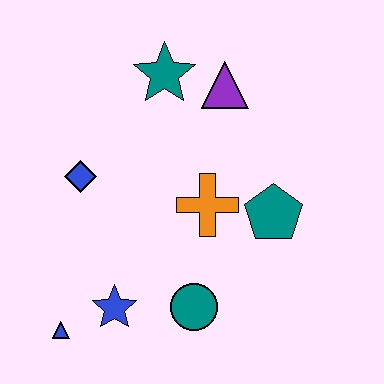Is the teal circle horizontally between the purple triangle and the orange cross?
No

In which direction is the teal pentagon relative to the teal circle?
The teal pentagon is above the teal circle.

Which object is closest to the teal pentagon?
The orange cross is closest to the teal pentagon.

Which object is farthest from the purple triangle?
The blue triangle is farthest from the purple triangle.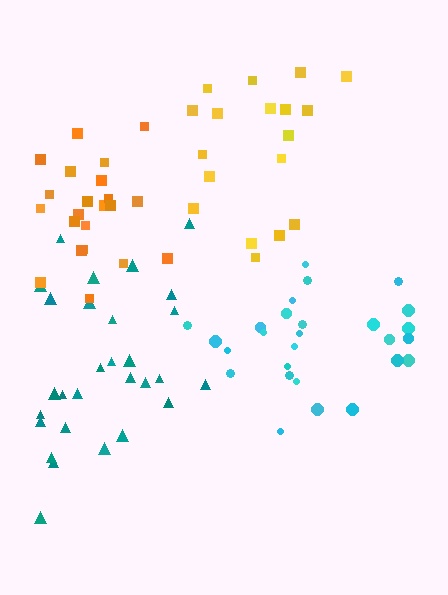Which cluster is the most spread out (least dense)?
Yellow.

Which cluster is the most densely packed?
Orange.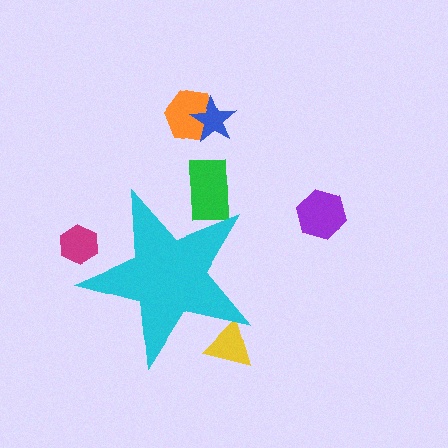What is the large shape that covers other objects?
A cyan star.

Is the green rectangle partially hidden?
Yes, the green rectangle is partially hidden behind the cyan star.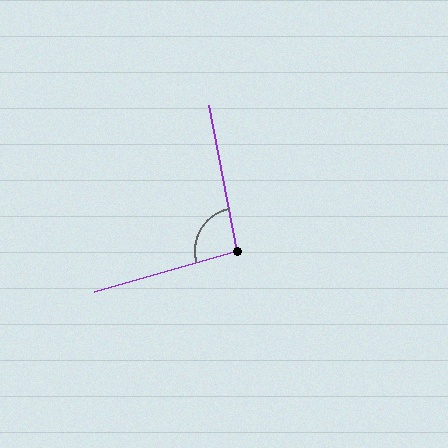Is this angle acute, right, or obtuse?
It is obtuse.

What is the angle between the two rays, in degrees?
Approximately 95 degrees.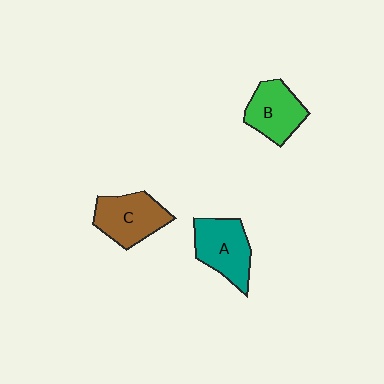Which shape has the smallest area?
Shape B (green).